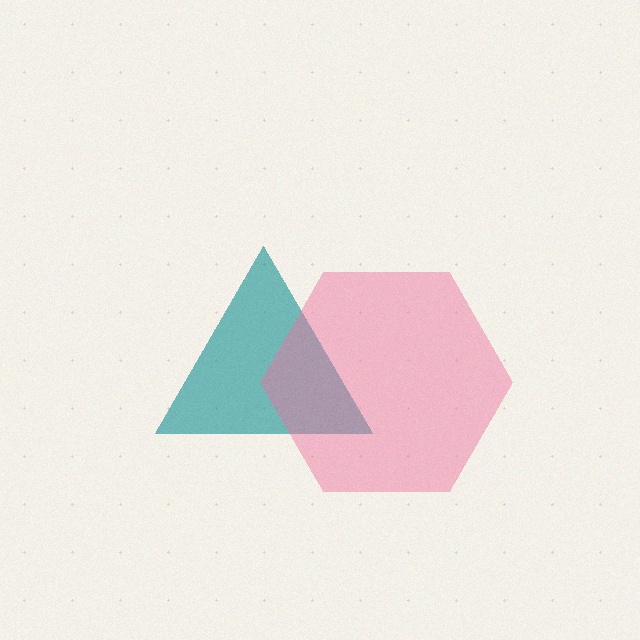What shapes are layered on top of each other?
The layered shapes are: a teal triangle, a pink hexagon.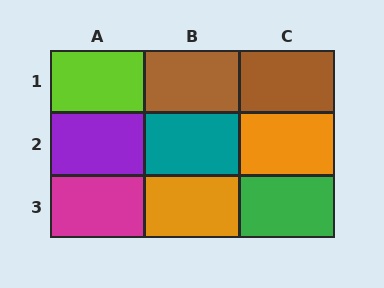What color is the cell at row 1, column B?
Brown.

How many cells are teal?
1 cell is teal.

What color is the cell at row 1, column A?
Lime.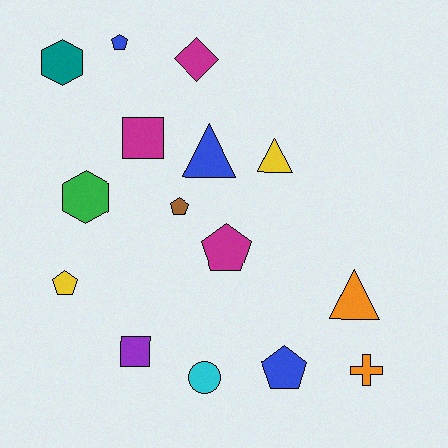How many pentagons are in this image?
There are 5 pentagons.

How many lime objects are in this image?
There are no lime objects.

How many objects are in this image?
There are 15 objects.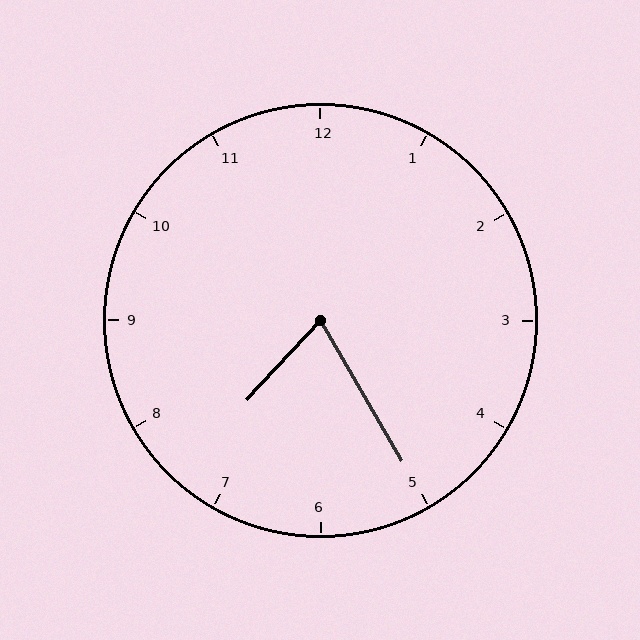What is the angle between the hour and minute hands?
Approximately 72 degrees.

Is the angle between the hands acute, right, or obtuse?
It is acute.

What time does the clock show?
7:25.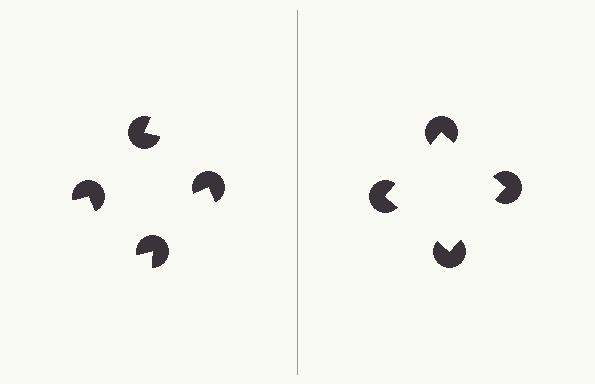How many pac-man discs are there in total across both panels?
8 — 4 on each side.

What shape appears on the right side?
An illusory square.